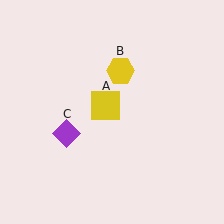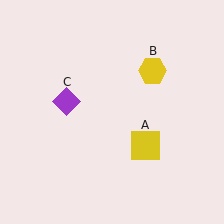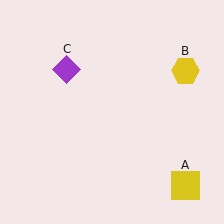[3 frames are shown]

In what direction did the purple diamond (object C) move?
The purple diamond (object C) moved up.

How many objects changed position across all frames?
3 objects changed position: yellow square (object A), yellow hexagon (object B), purple diamond (object C).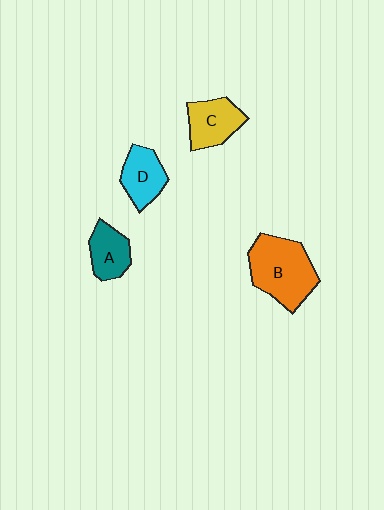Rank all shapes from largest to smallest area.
From largest to smallest: B (orange), C (yellow), D (cyan), A (teal).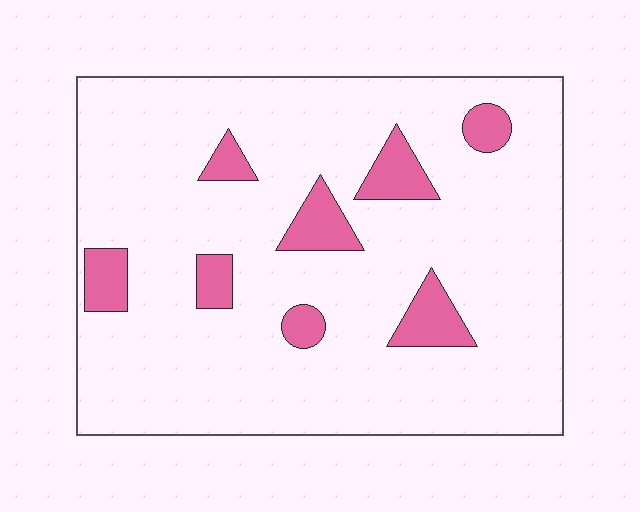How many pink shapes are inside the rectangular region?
8.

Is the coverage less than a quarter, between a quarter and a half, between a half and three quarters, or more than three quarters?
Less than a quarter.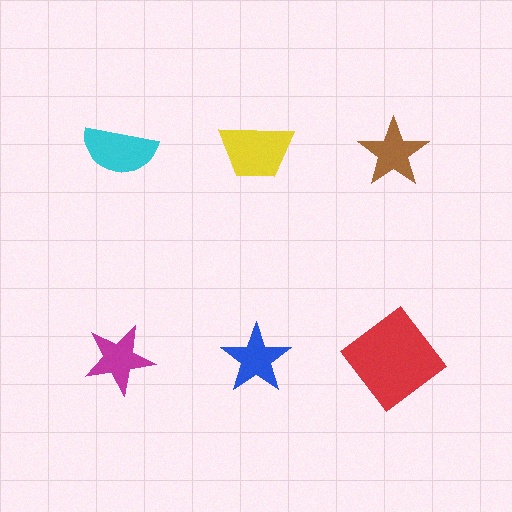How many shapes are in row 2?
3 shapes.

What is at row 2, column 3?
A red diamond.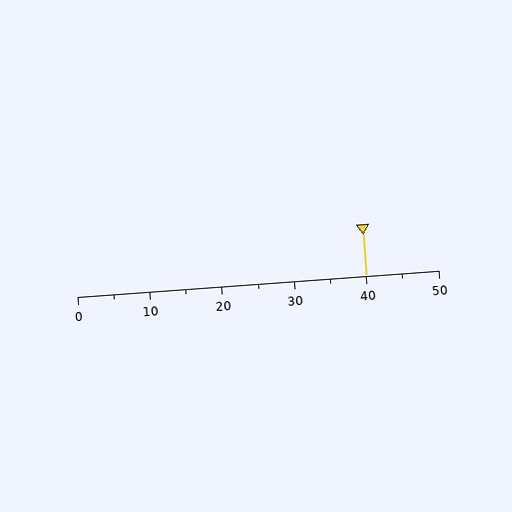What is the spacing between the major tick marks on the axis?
The major ticks are spaced 10 apart.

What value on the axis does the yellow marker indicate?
The marker indicates approximately 40.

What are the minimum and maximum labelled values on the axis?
The axis runs from 0 to 50.